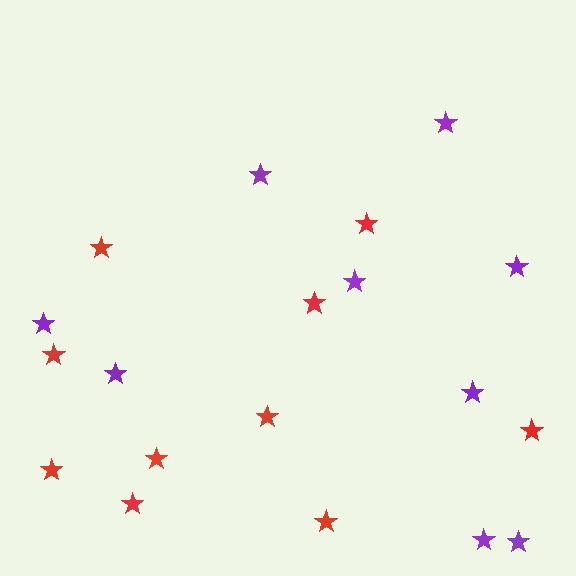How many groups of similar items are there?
There are 2 groups: one group of purple stars (9) and one group of red stars (10).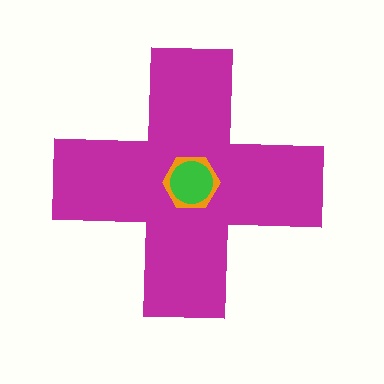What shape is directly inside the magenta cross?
The orange hexagon.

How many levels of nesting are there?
3.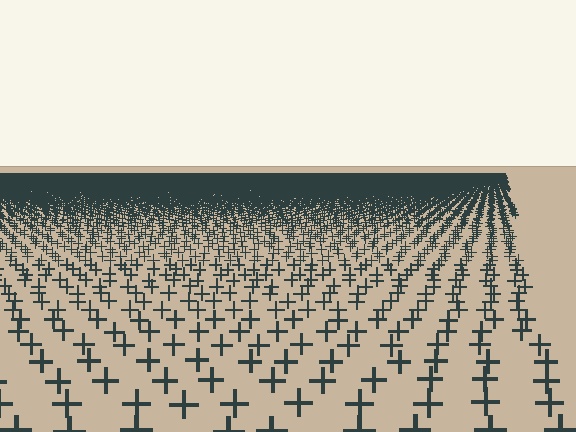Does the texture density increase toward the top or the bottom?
Density increases toward the top.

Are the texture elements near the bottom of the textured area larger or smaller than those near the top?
Larger. Near the bottom, elements are closer to the viewer and appear at a bigger on-screen size.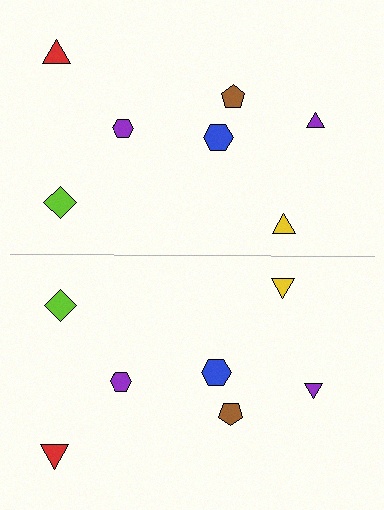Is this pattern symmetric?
Yes, this pattern has bilateral (reflection) symmetry.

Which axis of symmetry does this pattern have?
The pattern has a horizontal axis of symmetry running through the center of the image.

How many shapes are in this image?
There are 14 shapes in this image.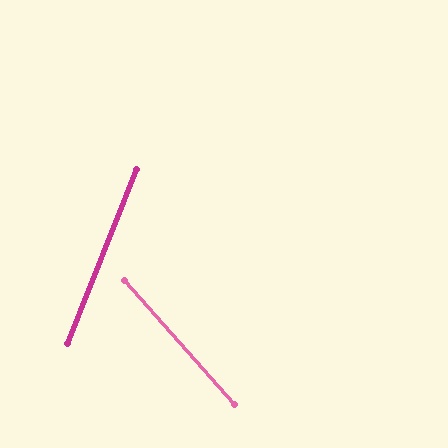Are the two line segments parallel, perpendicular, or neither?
Neither parallel nor perpendicular — they differ by about 63°.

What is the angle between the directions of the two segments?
Approximately 63 degrees.